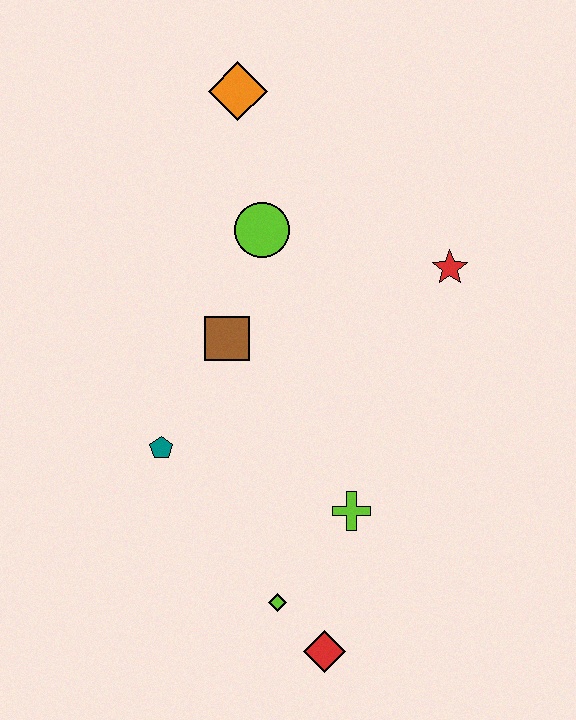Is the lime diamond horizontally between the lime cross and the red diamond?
No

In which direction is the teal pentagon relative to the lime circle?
The teal pentagon is below the lime circle.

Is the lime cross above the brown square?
No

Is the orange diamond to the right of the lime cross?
No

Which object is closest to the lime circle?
The brown square is closest to the lime circle.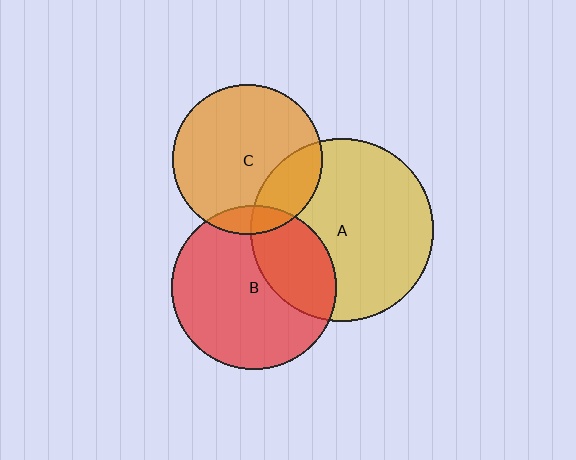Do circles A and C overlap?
Yes.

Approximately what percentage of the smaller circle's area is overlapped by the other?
Approximately 20%.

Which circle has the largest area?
Circle A (yellow).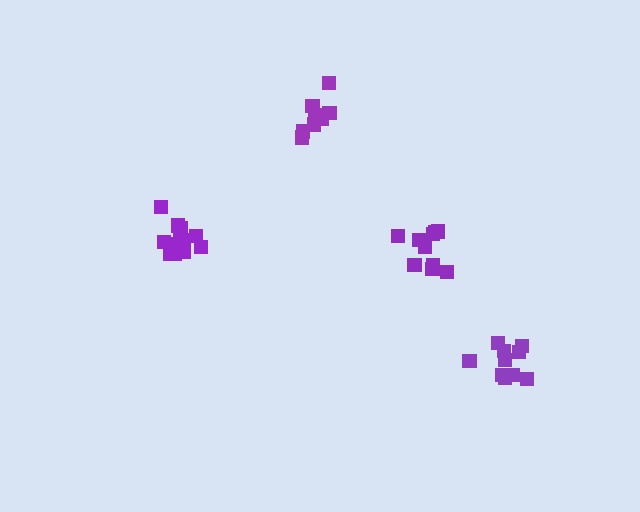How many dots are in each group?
Group 1: 9 dots, Group 2: 10 dots, Group 3: 14 dots, Group 4: 10 dots (43 total).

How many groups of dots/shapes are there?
There are 4 groups.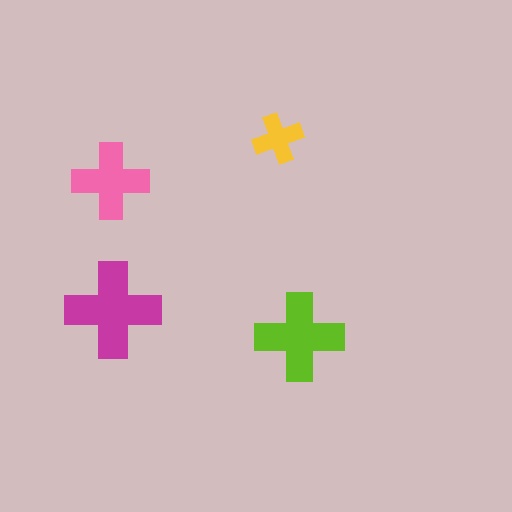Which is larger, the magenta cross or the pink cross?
The magenta one.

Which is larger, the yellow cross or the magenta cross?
The magenta one.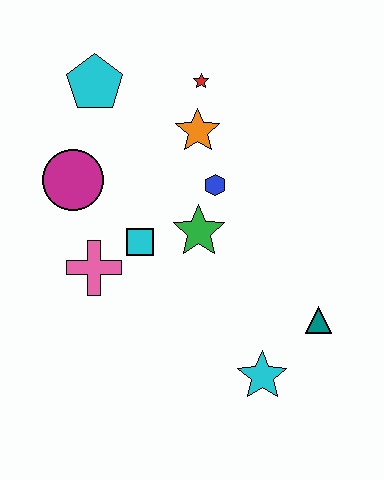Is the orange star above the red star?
No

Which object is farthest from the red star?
The cyan star is farthest from the red star.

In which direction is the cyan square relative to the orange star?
The cyan square is below the orange star.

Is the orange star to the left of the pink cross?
No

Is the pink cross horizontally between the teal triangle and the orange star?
No